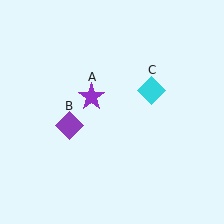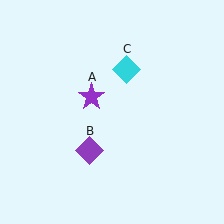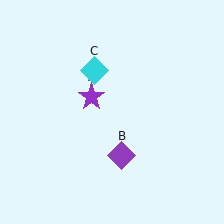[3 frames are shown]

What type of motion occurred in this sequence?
The purple diamond (object B), cyan diamond (object C) rotated counterclockwise around the center of the scene.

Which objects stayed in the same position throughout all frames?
Purple star (object A) remained stationary.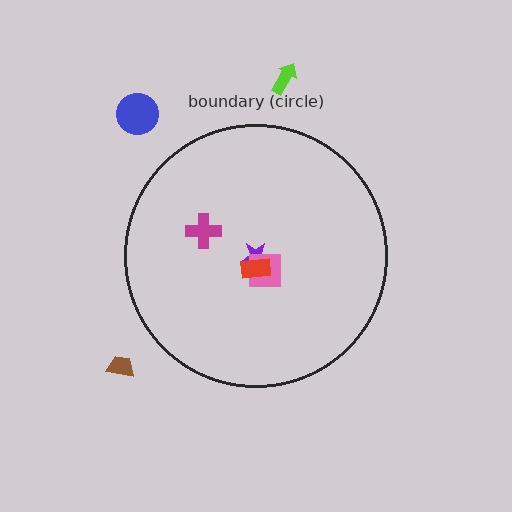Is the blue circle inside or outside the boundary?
Outside.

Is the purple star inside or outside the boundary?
Inside.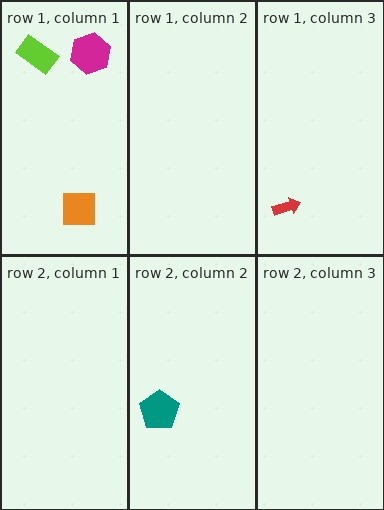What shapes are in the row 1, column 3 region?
The red arrow.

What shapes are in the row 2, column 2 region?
The teal pentagon.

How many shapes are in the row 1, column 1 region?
3.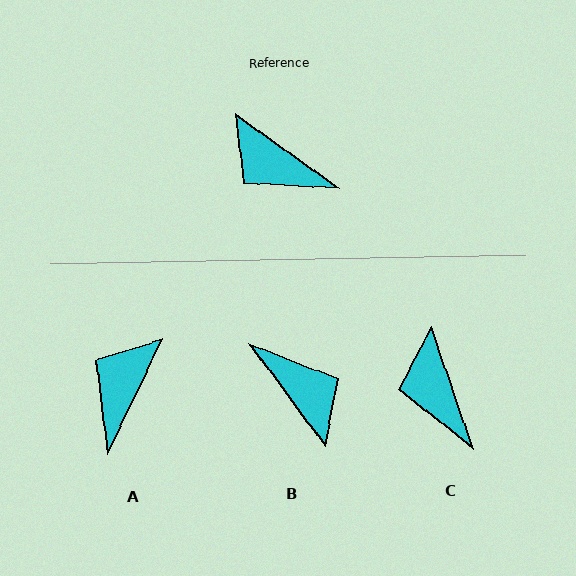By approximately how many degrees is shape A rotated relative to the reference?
Approximately 80 degrees clockwise.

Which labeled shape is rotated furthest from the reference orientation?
B, about 162 degrees away.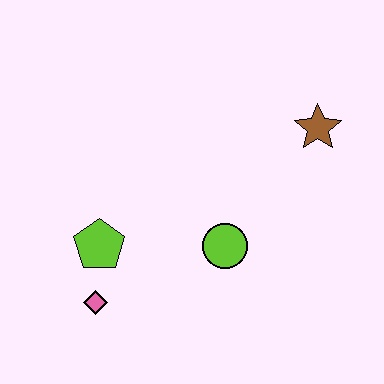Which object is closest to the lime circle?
The lime pentagon is closest to the lime circle.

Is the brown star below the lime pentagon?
No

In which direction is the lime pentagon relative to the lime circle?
The lime pentagon is to the left of the lime circle.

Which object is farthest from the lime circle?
The brown star is farthest from the lime circle.